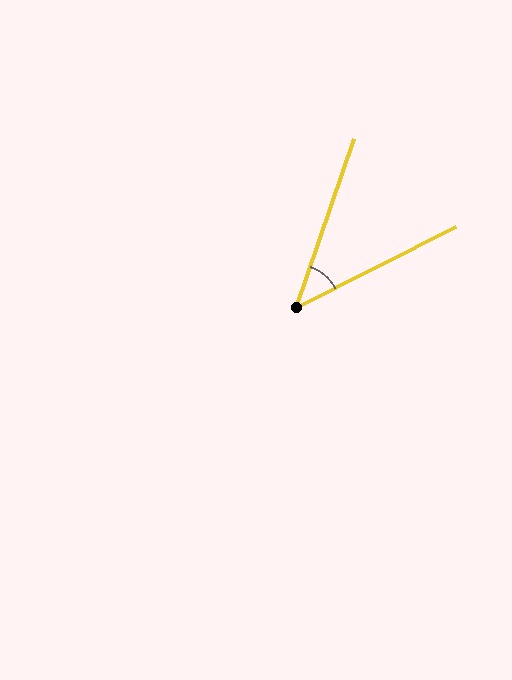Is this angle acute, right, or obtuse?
It is acute.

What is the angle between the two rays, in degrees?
Approximately 44 degrees.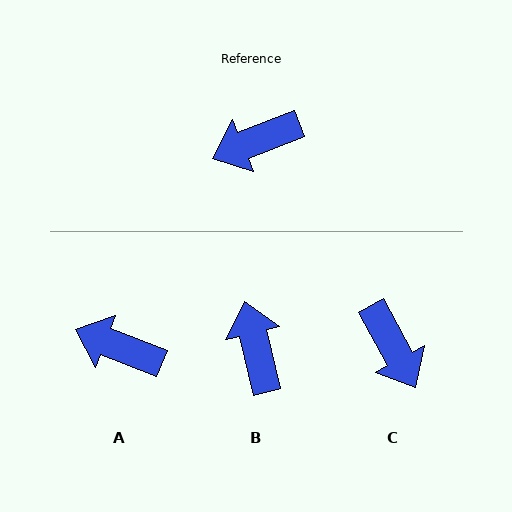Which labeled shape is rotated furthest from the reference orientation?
B, about 98 degrees away.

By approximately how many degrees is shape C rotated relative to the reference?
Approximately 96 degrees counter-clockwise.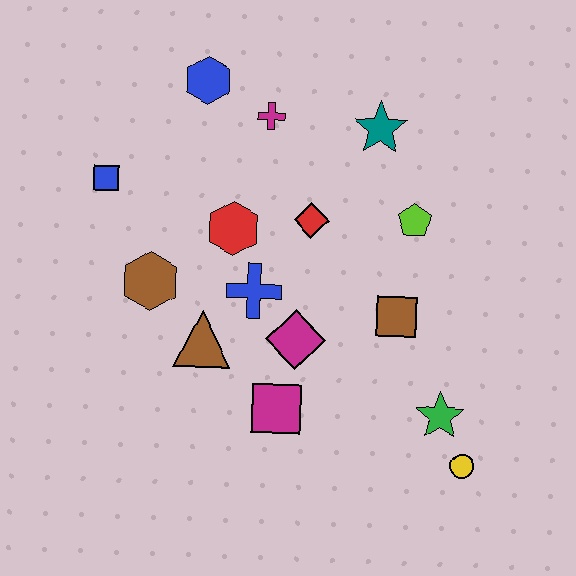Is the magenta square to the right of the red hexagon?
Yes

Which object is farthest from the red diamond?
The yellow circle is farthest from the red diamond.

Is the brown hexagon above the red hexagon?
No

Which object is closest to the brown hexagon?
The brown triangle is closest to the brown hexagon.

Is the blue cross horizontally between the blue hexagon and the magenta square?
Yes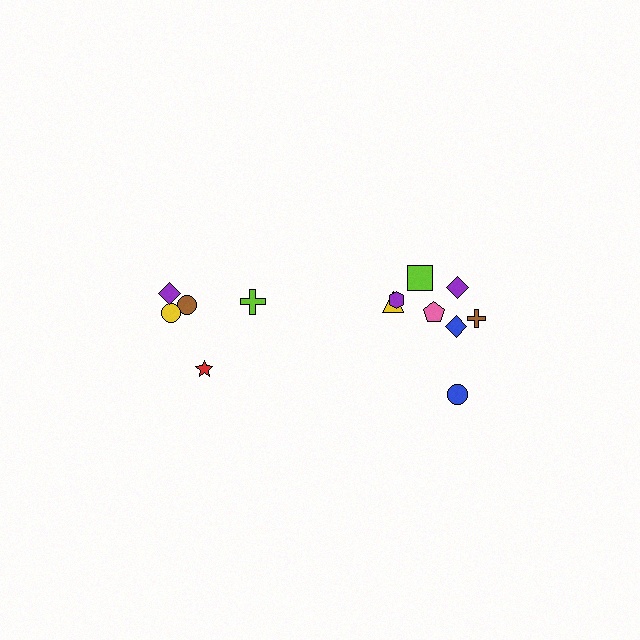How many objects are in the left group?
There are 5 objects.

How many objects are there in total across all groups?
There are 13 objects.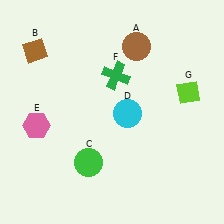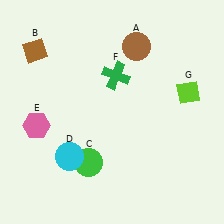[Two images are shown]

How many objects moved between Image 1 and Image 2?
1 object moved between the two images.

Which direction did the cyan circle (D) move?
The cyan circle (D) moved left.